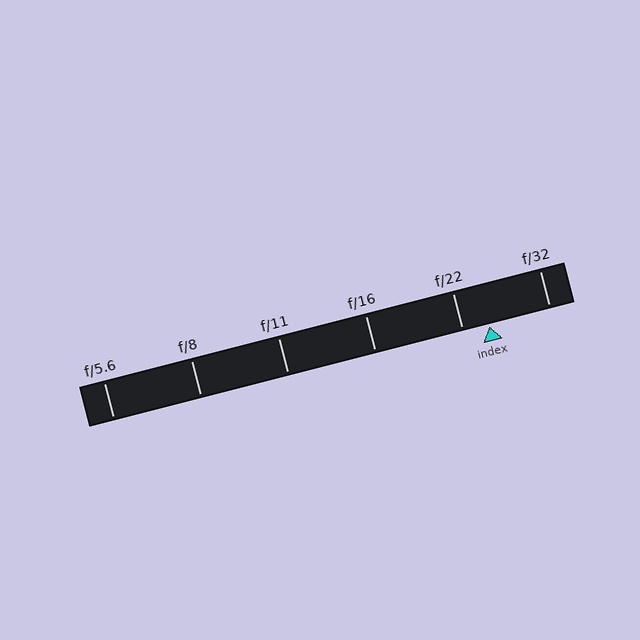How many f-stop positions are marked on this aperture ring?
There are 6 f-stop positions marked.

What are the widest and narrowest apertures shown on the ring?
The widest aperture shown is f/5.6 and the narrowest is f/32.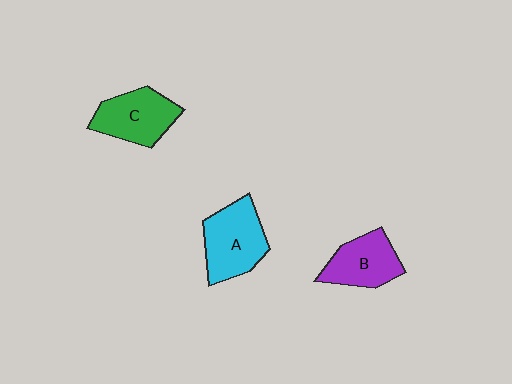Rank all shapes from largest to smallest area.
From largest to smallest: A (cyan), C (green), B (purple).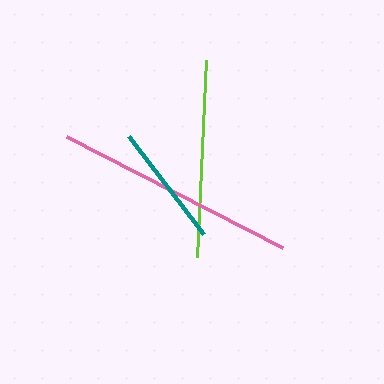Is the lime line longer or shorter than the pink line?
The pink line is longer than the lime line.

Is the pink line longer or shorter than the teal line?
The pink line is longer than the teal line.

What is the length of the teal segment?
The teal segment is approximately 123 pixels long.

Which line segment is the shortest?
The teal line is the shortest at approximately 123 pixels.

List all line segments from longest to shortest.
From longest to shortest: pink, lime, teal.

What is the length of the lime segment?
The lime segment is approximately 198 pixels long.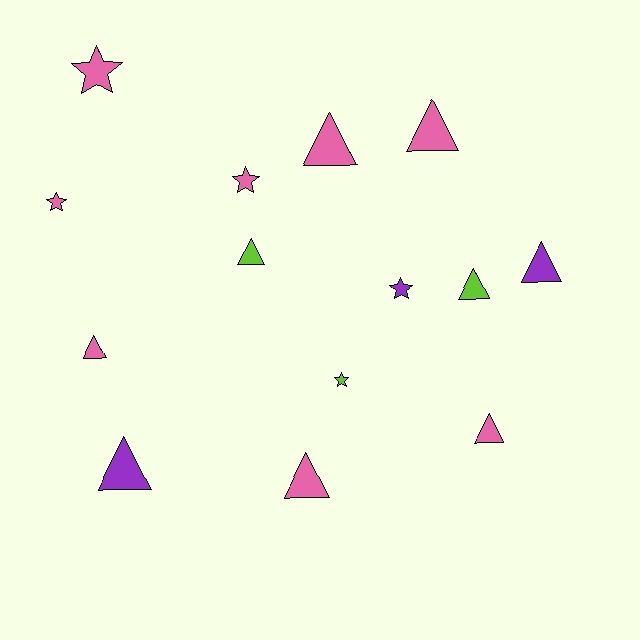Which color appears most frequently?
Pink, with 8 objects.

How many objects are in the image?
There are 14 objects.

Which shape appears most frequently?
Triangle, with 9 objects.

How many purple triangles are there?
There are 2 purple triangles.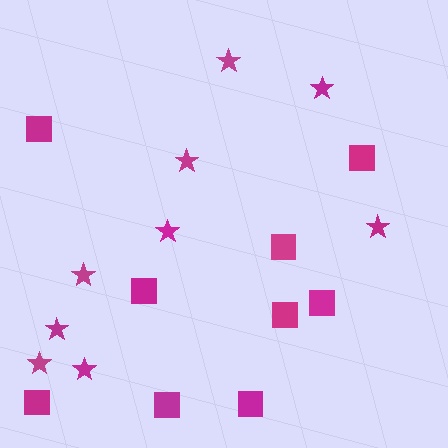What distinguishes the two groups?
There are 2 groups: one group of squares (9) and one group of stars (9).